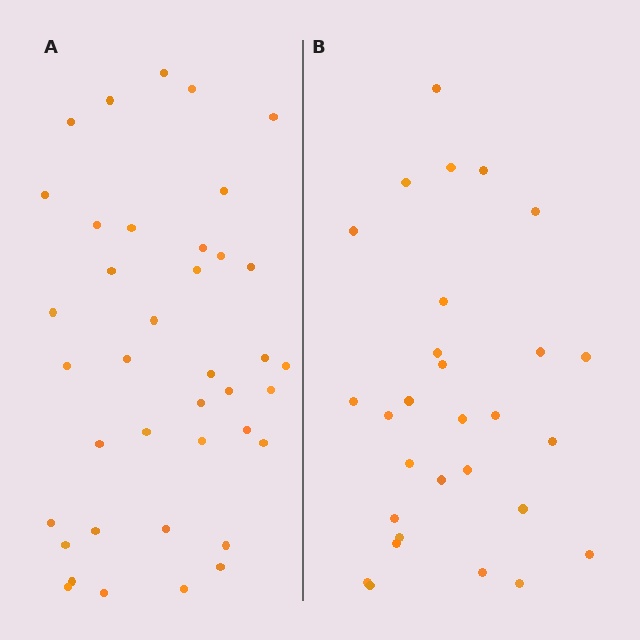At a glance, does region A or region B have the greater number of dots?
Region A (the left region) has more dots.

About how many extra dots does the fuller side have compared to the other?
Region A has roughly 10 or so more dots than region B.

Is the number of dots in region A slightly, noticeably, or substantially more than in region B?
Region A has noticeably more, but not dramatically so. The ratio is roughly 1.3 to 1.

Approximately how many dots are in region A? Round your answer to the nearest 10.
About 40 dots. (The exact count is 39, which rounds to 40.)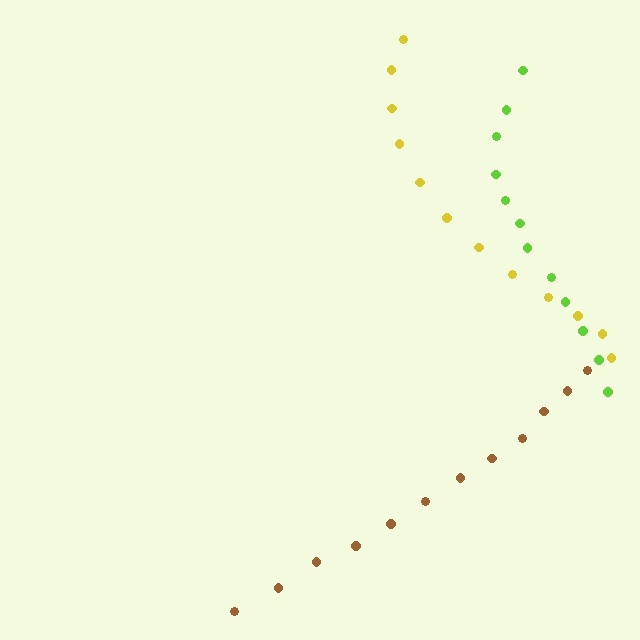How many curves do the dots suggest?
There are 3 distinct paths.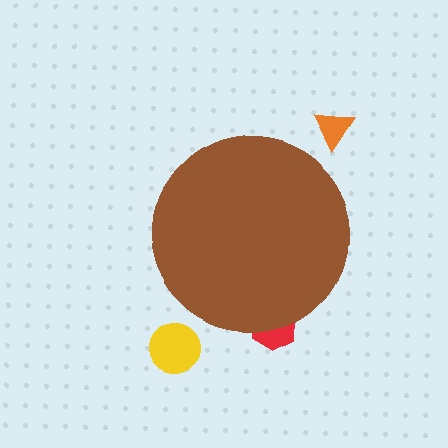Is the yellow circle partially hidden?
No, the yellow circle is fully visible.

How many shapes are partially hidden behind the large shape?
1 shape is partially hidden.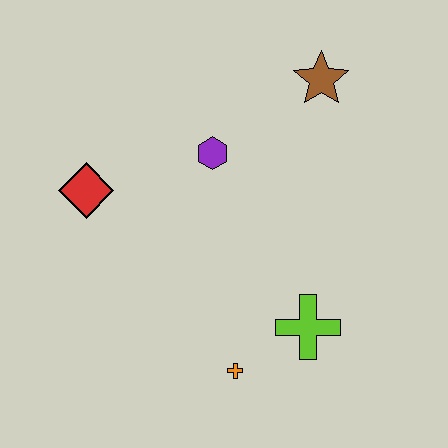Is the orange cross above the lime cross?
No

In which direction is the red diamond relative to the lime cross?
The red diamond is to the left of the lime cross.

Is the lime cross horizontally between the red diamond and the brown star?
Yes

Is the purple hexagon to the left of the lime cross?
Yes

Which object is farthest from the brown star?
The orange cross is farthest from the brown star.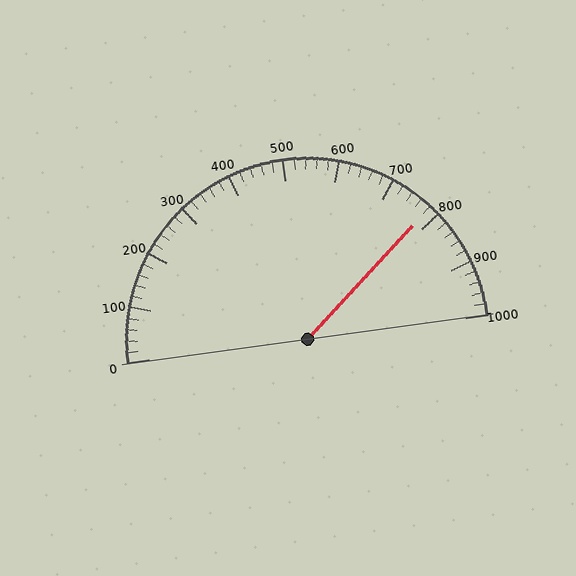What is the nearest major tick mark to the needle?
The nearest major tick mark is 800.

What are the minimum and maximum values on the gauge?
The gauge ranges from 0 to 1000.